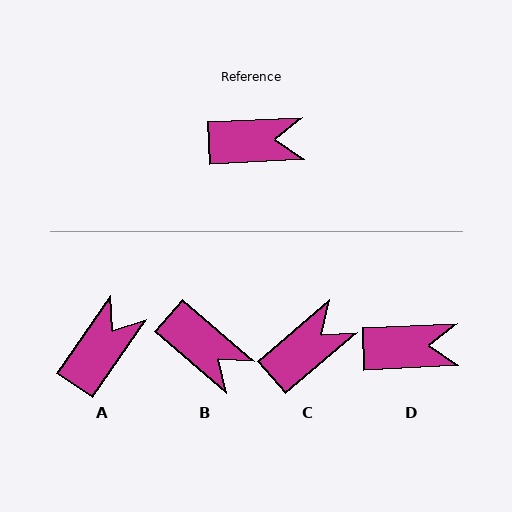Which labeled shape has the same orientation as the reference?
D.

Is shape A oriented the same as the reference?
No, it is off by about 53 degrees.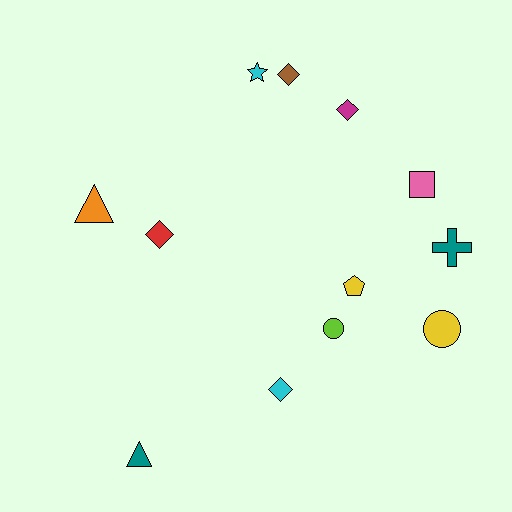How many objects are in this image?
There are 12 objects.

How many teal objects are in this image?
There are 2 teal objects.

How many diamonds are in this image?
There are 4 diamonds.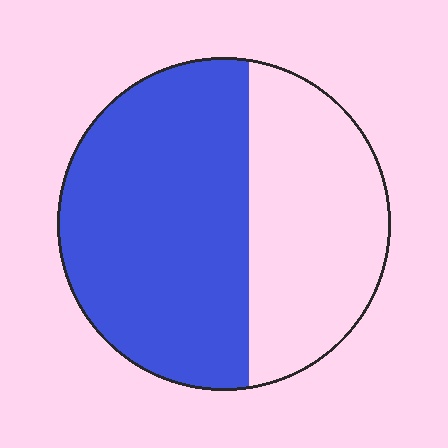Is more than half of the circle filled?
Yes.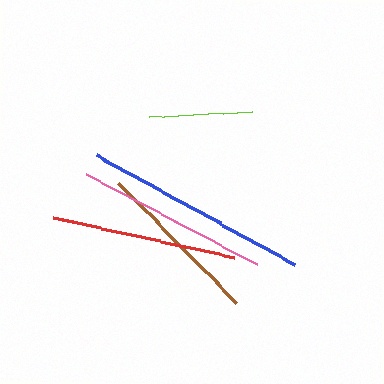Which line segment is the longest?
The blue line is the longest at approximately 226 pixels.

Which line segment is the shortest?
The lime line is the shortest at approximately 103 pixels.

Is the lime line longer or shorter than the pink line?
The pink line is longer than the lime line.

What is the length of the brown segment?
The brown segment is approximately 169 pixels long.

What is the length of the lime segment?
The lime segment is approximately 103 pixels long.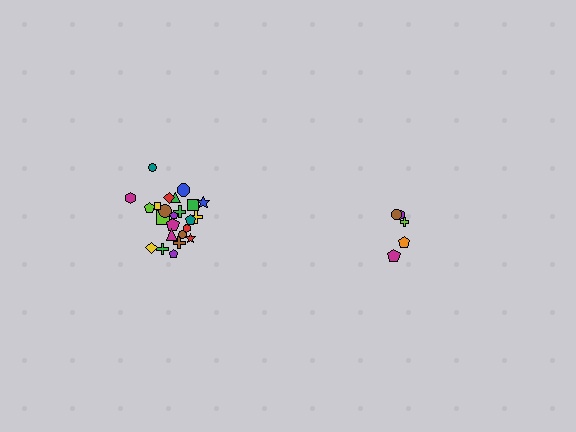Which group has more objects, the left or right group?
The left group.